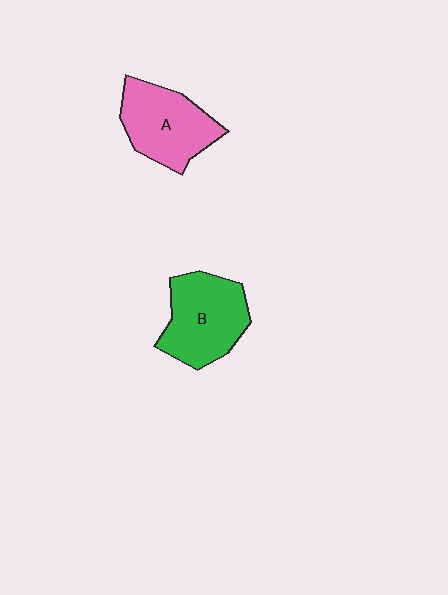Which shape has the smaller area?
Shape A (pink).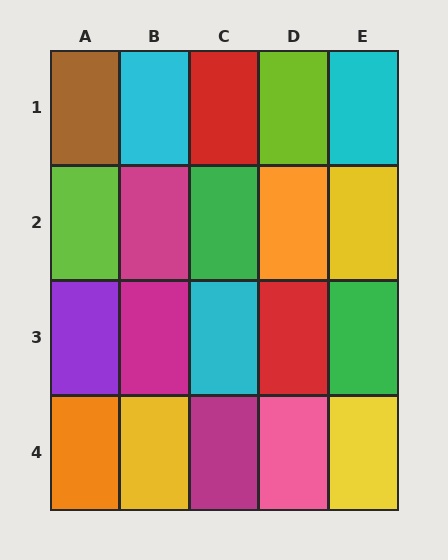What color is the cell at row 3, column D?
Red.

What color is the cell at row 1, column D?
Lime.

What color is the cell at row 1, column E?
Cyan.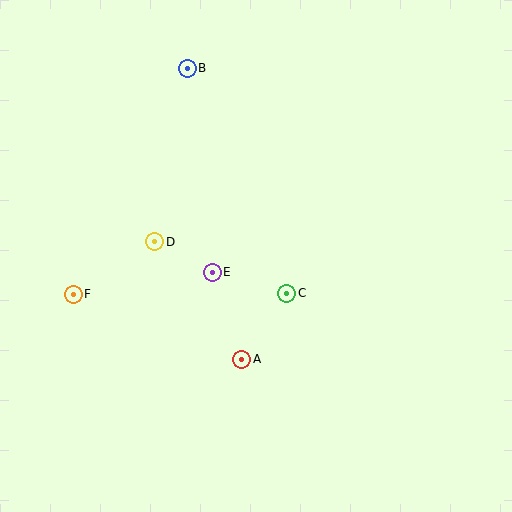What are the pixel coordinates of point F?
Point F is at (73, 294).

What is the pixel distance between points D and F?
The distance between D and F is 97 pixels.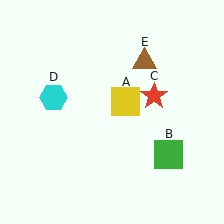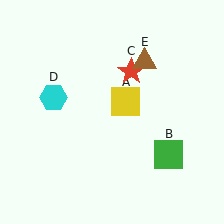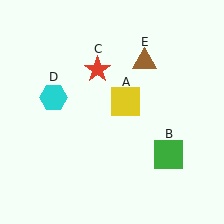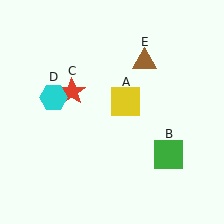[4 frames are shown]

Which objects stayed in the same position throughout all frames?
Yellow square (object A) and green square (object B) and cyan hexagon (object D) and brown triangle (object E) remained stationary.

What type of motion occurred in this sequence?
The red star (object C) rotated counterclockwise around the center of the scene.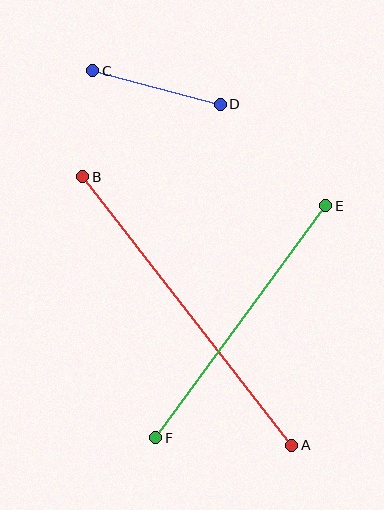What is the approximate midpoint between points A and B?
The midpoint is at approximately (187, 311) pixels.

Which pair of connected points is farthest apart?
Points A and B are farthest apart.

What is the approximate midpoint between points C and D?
The midpoint is at approximately (156, 88) pixels.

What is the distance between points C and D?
The distance is approximately 132 pixels.